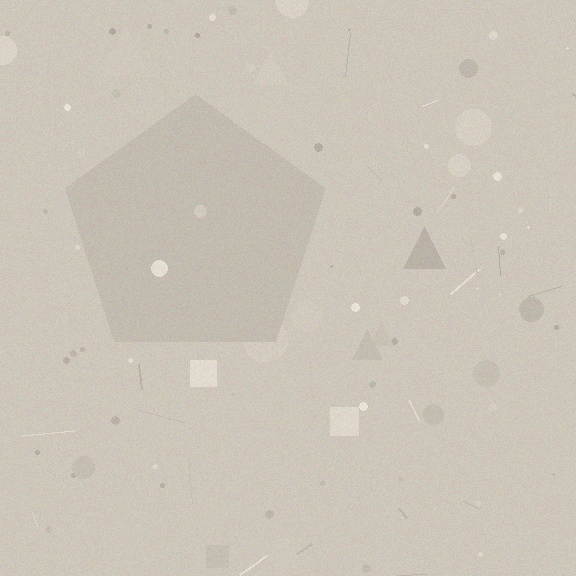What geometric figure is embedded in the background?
A pentagon is embedded in the background.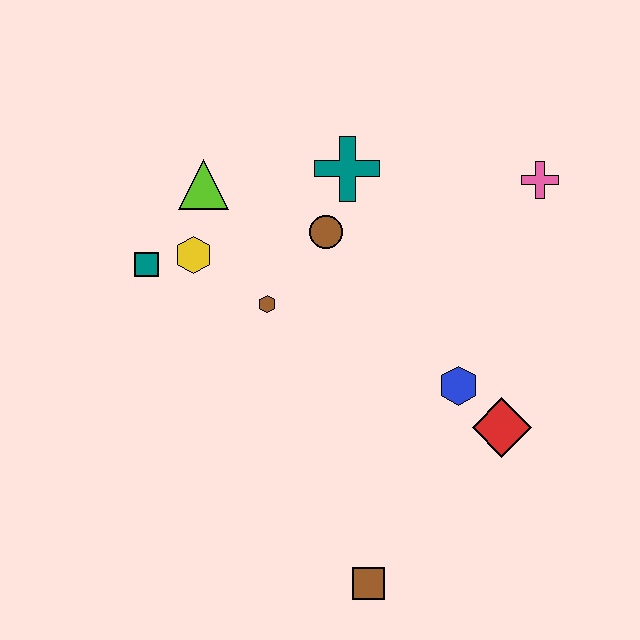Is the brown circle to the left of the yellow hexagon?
No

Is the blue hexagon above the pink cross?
No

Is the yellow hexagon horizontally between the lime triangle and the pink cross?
No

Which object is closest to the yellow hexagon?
The teal square is closest to the yellow hexagon.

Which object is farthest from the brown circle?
The brown square is farthest from the brown circle.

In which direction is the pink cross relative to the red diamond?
The pink cross is above the red diamond.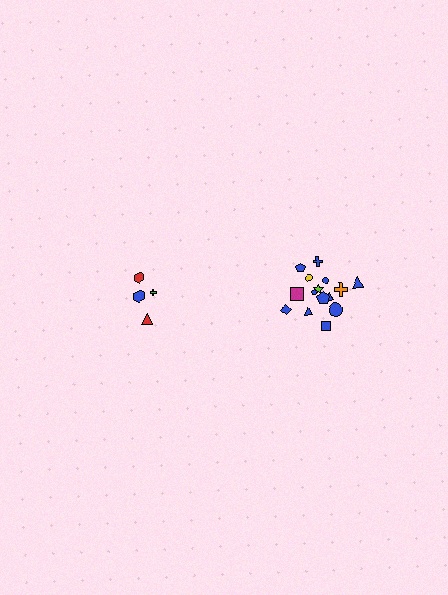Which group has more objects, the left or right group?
The right group.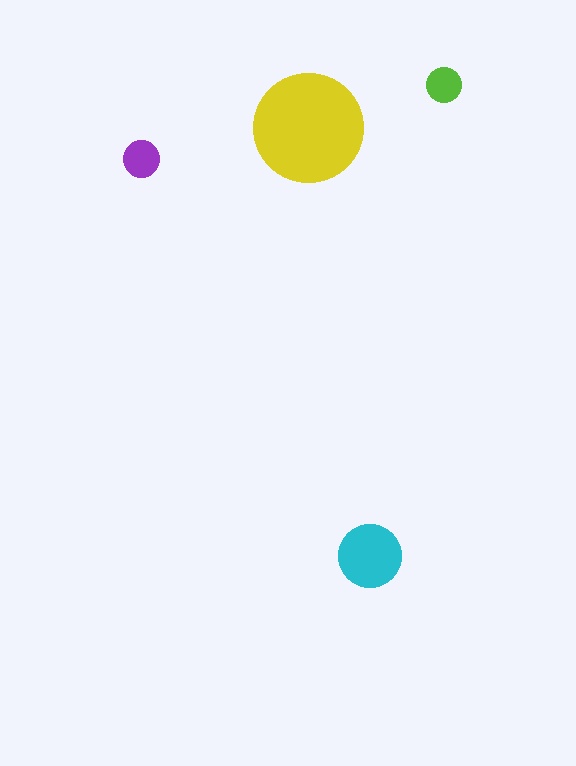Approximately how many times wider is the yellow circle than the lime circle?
About 3 times wider.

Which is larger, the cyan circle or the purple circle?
The cyan one.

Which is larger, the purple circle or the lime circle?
The purple one.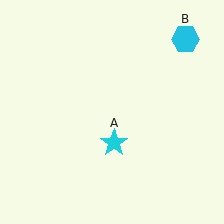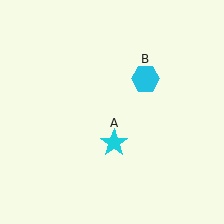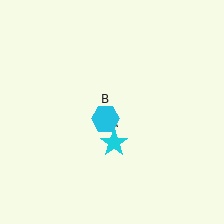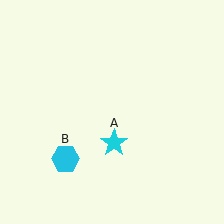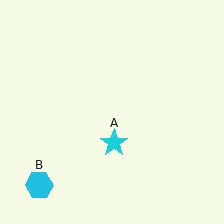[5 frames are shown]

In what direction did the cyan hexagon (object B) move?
The cyan hexagon (object B) moved down and to the left.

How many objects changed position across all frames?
1 object changed position: cyan hexagon (object B).